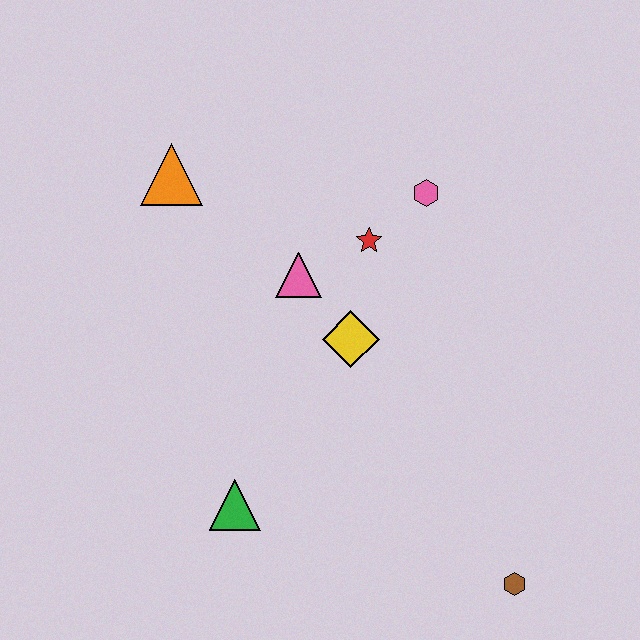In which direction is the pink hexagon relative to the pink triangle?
The pink hexagon is to the right of the pink triangle.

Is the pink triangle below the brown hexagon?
No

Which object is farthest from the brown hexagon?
The orange triangle is farthest from the brown hexagon.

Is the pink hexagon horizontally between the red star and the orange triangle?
No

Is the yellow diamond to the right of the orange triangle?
Yes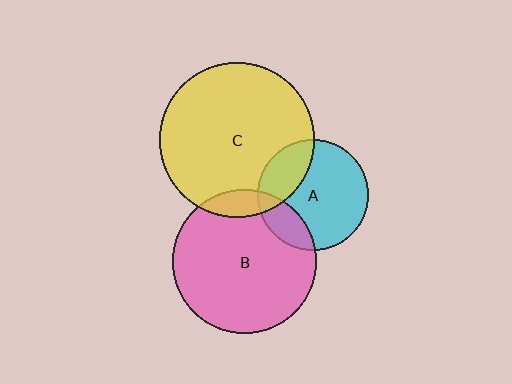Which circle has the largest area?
Circle C (yellow).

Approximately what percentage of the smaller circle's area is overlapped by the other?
Approximately 20%.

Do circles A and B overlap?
Yes.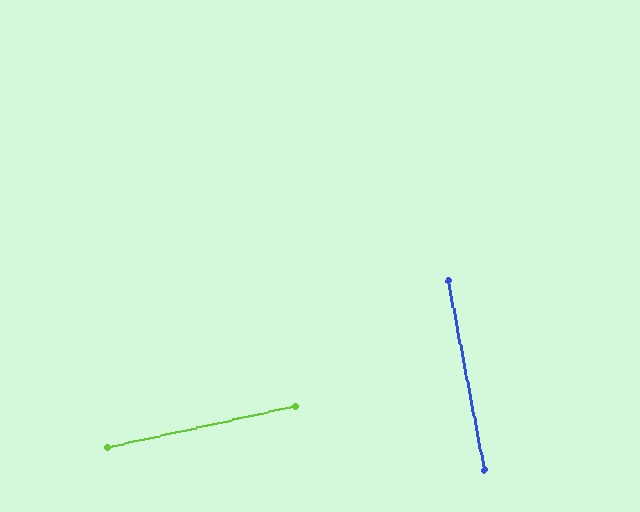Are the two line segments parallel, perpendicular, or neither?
Perpendicular — they meet at approximately 88°.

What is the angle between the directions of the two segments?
Approximately 88 degrees.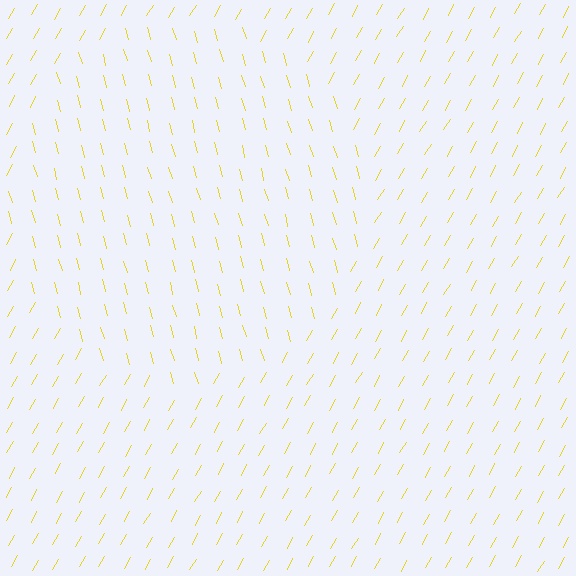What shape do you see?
I see a circle.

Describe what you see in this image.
The image is filled with small yellow line segments. A circle region in the image has lines oriented differently from the surrounding lines, creating a visible texture boundary.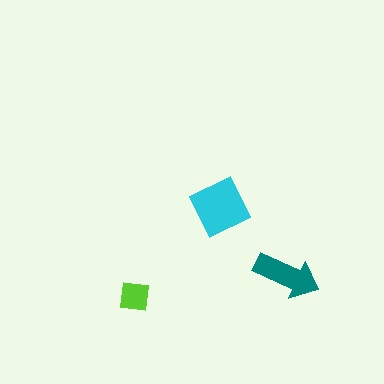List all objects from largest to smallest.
The cyan square, the teal arrow, the lime square.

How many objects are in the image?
There are 3 objects in the image.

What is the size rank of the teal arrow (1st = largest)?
2nd.